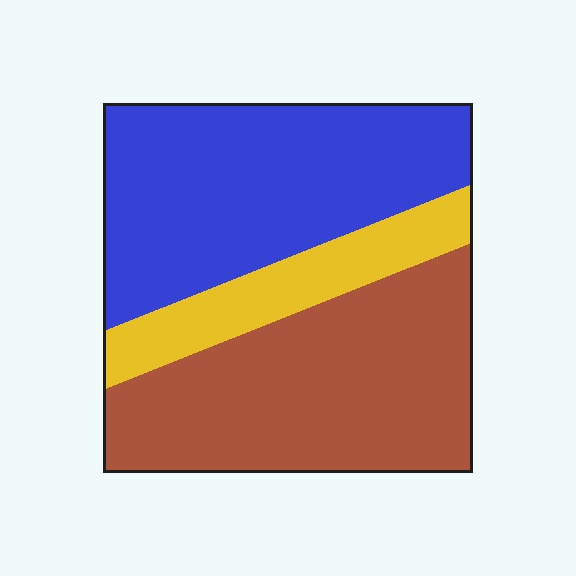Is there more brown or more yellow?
Brown.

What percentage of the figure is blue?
Blue takes up between a quarter and a half of the figure.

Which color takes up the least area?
Yellow, at roughly 15%.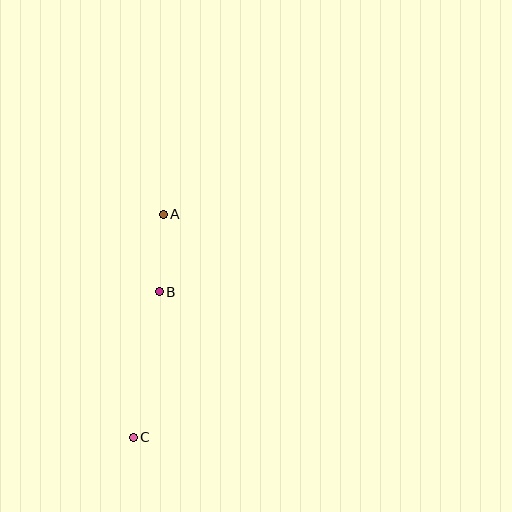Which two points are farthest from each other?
Points A and C are farthest from each other.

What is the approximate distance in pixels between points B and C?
The distance between B and C is approximately 148 pixels.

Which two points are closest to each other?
Points A and B are closest to each other.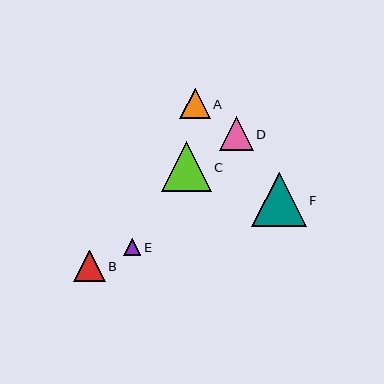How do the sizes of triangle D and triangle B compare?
Triangle D and triangle B are approximately the same size.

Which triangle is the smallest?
Triangle E is the smallest with a size of approximately 17 pixels.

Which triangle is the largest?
Triangle F is the largest with a size of approximately 54 pixels.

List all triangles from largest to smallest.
From largest to smallest: F, C, D, B, A, E.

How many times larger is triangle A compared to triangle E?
Triangle A is approximately 1.8 times the size of triangle E.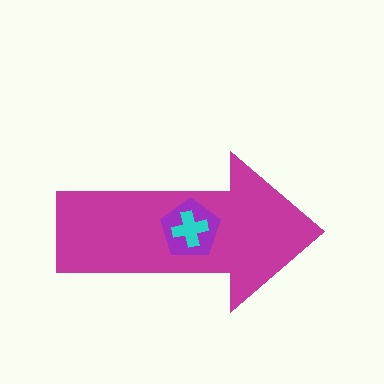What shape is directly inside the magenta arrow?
The purple pentagon.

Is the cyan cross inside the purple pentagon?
Yes.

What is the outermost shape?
The magenta arrow.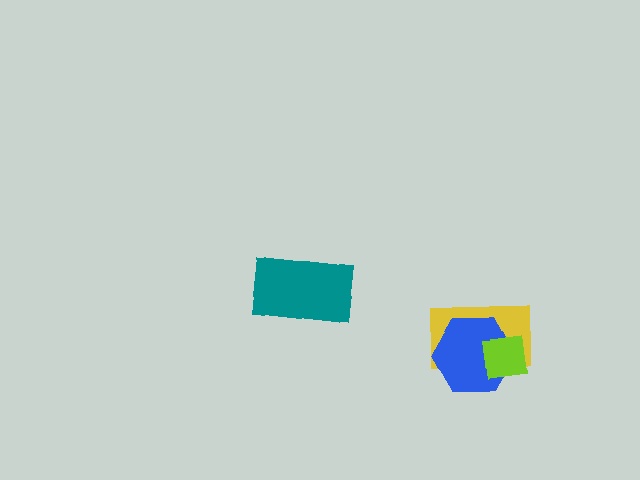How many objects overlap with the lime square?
2 objects overlap with the lime square.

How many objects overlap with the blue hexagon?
2 objects overlap with the blue hexagon.